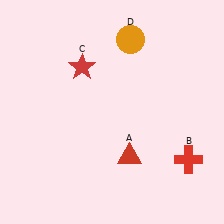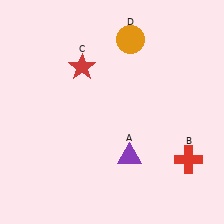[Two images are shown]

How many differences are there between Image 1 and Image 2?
There is 1 difference between the two images.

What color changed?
The triangle (A) changed from red in Image 1 to purple in Image 2.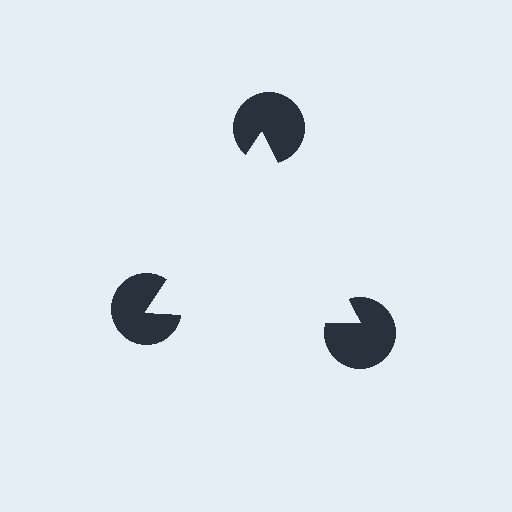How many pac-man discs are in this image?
There are 3 — one at each vertex of the illusory triangle.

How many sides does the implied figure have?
3 sides.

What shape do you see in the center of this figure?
An illusory triangle — its edges are inferred from the aligned wedge cuts in the pac-man discs, not physically drawn.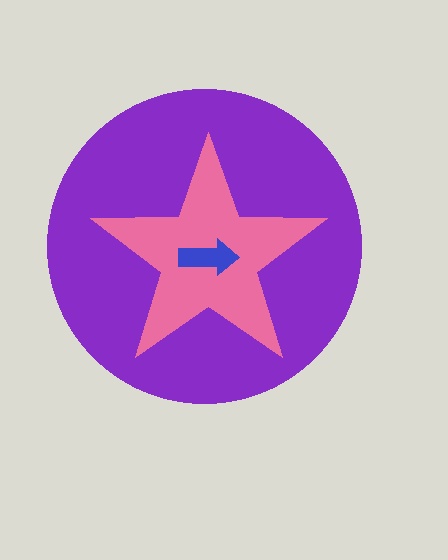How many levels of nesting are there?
3.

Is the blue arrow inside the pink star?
Yes.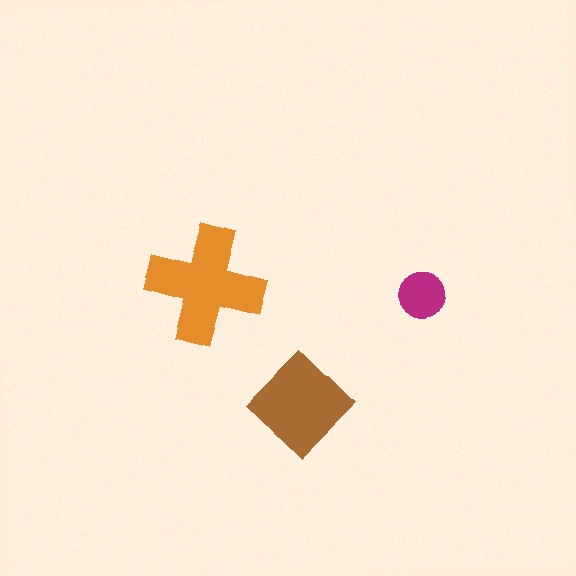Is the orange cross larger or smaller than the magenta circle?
Larger.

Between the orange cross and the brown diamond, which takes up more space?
The orange cross.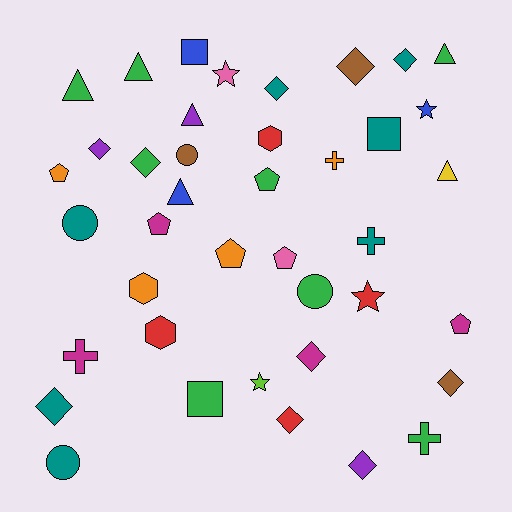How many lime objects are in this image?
There is 1 lime object.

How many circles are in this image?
There are 4 circles.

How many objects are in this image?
There are 40 objects.